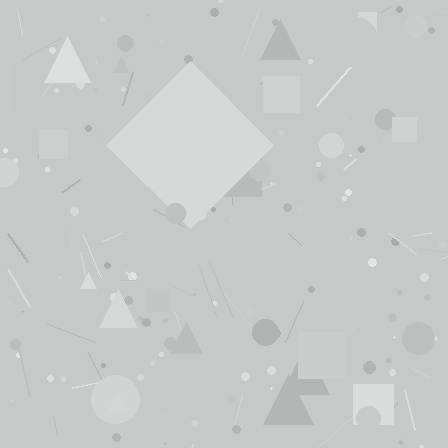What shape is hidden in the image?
A diamond is hidden in the image.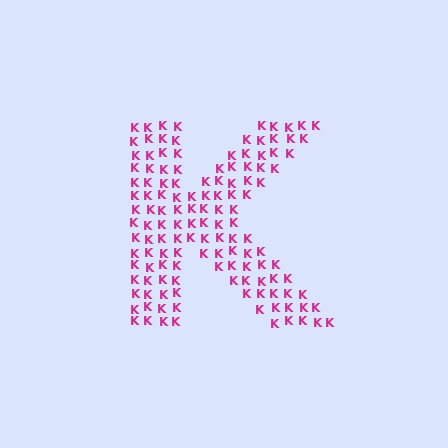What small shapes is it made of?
It is made of small letter K's.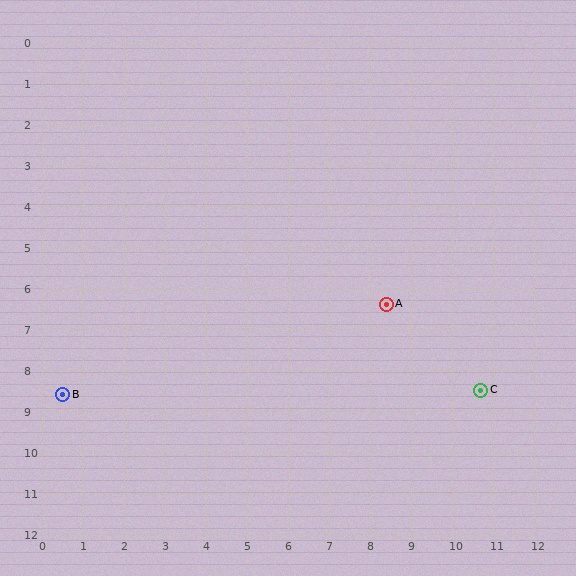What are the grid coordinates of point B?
Point B is at approximately (0.5, 8.6).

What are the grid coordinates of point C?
Point C is at approximately (10.7, 8.5).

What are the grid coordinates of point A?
Point A is at approximately (8.4, 6.4).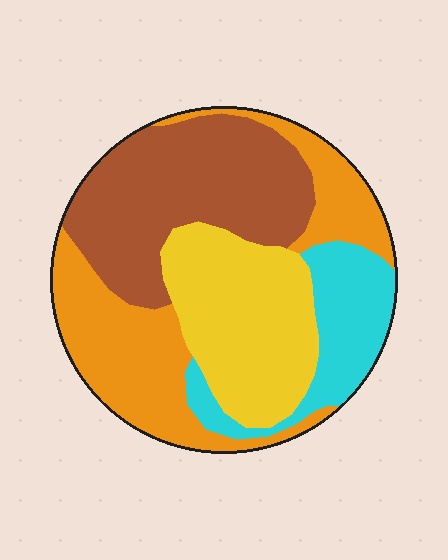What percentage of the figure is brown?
Brown covers about 30% of the figure.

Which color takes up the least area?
Cyan, at roughly 15%.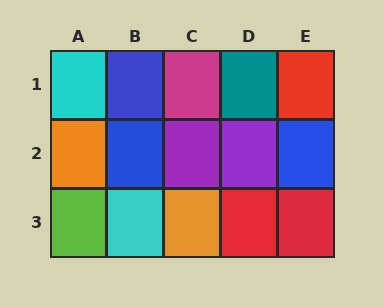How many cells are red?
3 cells are red.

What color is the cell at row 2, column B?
Blue.